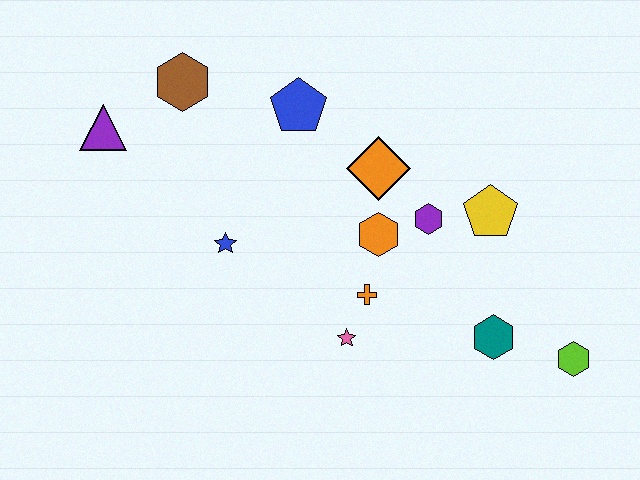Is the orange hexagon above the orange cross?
Yes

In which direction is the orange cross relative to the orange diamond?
The orange cross is below the orange diamond.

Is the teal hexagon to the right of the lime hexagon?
No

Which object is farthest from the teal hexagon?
The purple triangle is farthest from the teal hexagon.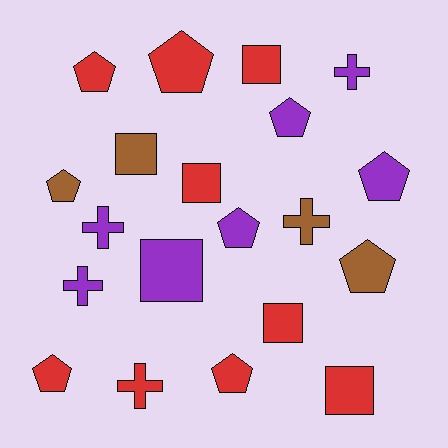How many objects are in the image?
There are 20 objects.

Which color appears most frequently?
Red, with 9 objects.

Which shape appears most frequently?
Pentagon, with 9 objects.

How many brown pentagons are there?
There are 2 brown pentagons.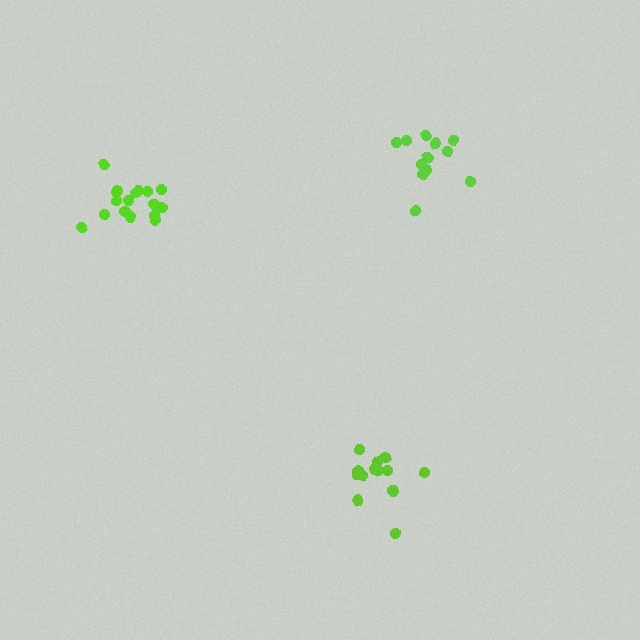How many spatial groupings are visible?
There are 3 spatial groupings.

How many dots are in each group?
Group 1: 13 dots, Group 2: 16 dots, Group 3: 14 dots (43 total).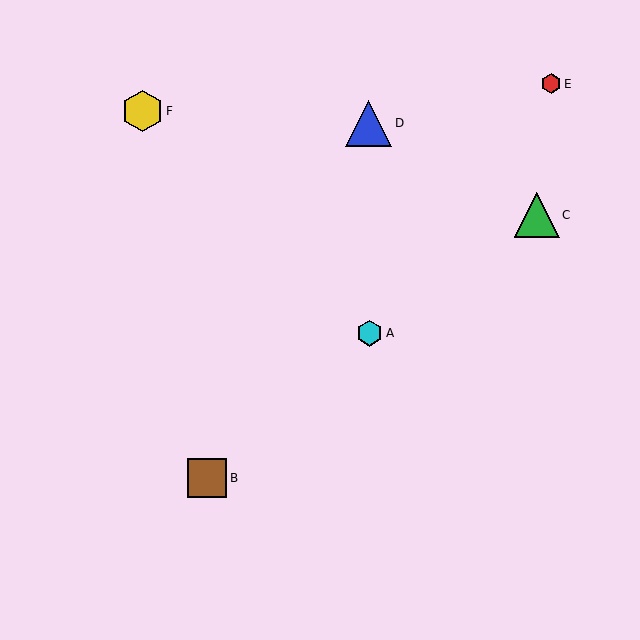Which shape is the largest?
The blue triangle (labeled D) is the largest.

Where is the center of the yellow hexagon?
The center of the yellow hexagon is at (142, 111).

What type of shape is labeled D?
Shape D is a blue triangle.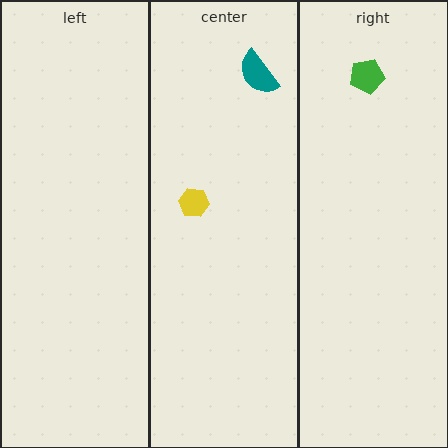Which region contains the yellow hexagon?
The center region.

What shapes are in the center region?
The yellow hexagon, the teal semicircle.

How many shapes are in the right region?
1.